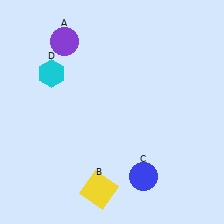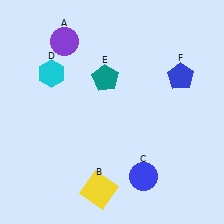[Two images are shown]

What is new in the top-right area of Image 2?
A blue pentagon (F) was added in the top-right area of Image 2.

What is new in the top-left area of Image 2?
A teal pentagon (E) was added in the top-left area of Image 2.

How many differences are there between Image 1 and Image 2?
There are 2 differences between the two images.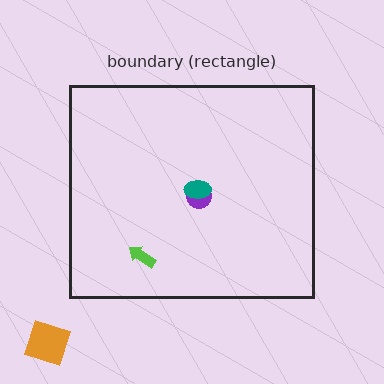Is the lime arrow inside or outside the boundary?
Inside.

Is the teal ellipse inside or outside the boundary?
Inside.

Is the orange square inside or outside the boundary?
Outside.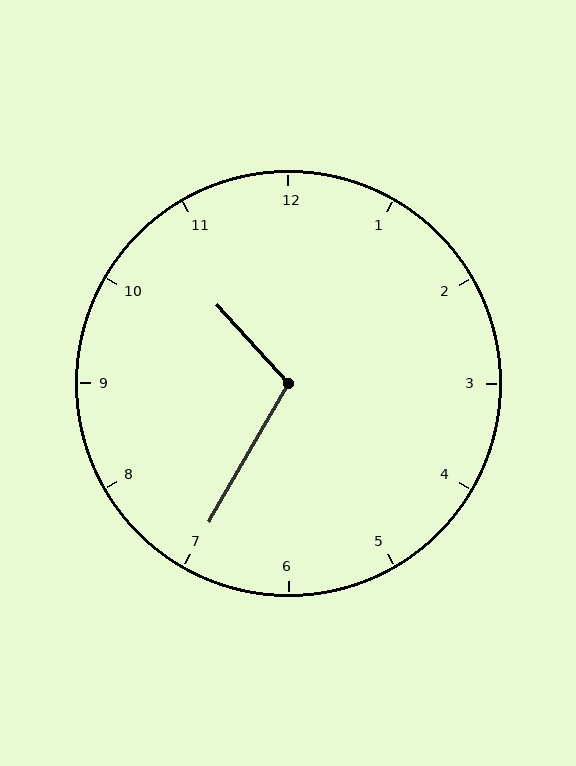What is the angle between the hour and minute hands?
Approximately 108 degrees.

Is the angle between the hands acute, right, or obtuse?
It is obtuse.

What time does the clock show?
10:35.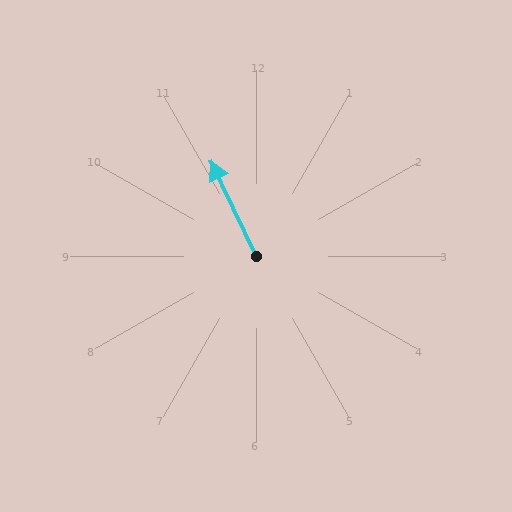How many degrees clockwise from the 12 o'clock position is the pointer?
Approximately 334 degrees.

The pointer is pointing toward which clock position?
Roughly 11 o'clock.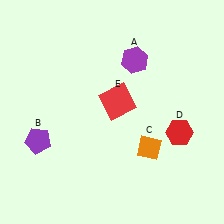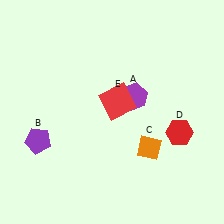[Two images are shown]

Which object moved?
The purple hexagon (A) moved down.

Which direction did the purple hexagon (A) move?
The purple hexagon (A) moved down.